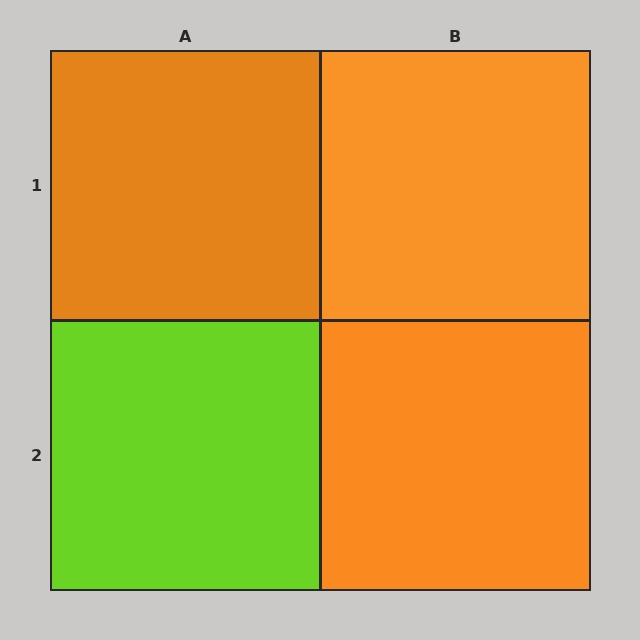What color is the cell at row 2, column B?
Orange.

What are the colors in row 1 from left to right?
Orange, orange.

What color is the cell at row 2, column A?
Lime.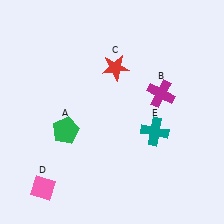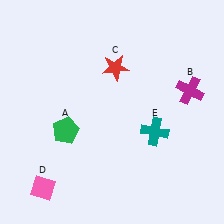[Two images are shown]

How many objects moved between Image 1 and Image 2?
1 object moved between the two images.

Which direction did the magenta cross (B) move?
The magenta cross (B) moved right.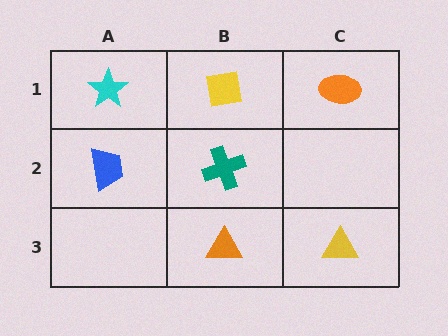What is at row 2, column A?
A blue trapezoid.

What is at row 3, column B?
An orange triangle.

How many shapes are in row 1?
3 shapes.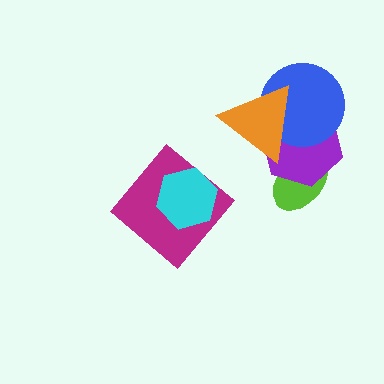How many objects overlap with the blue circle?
2 objects overlap with the blue circle.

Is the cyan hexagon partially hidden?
No, no other shape covers it.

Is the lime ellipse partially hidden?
Yes, it is partially covered by another shape.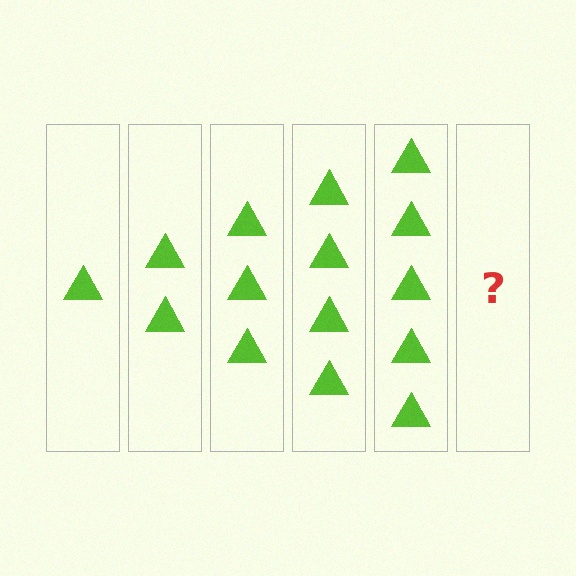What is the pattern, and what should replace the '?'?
The pattern is that each step adds one more triangle. The '?' should be 6 triangles.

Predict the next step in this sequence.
The next step is 6 triangles.